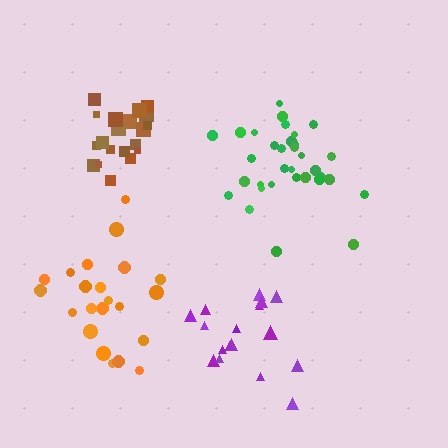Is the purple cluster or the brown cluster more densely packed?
Brown.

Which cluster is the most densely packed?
Brown.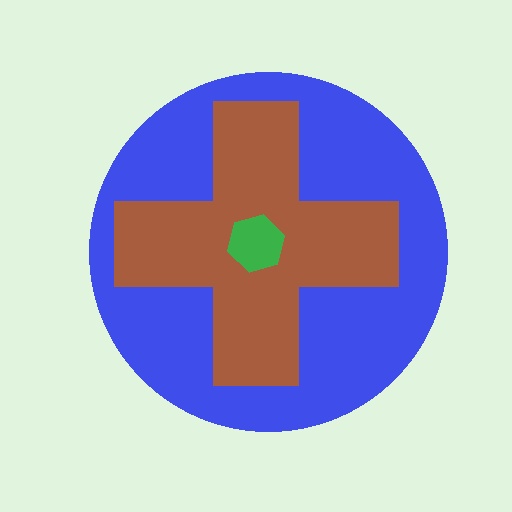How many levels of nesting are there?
3.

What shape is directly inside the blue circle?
The brown cross.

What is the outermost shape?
The blue circle.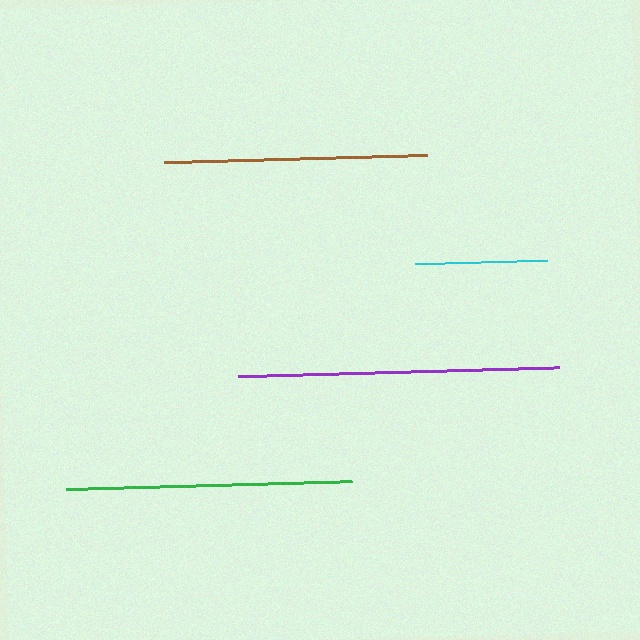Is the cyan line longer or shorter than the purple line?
The purple line is longer than the cyan line.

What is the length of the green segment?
The green segment is approximately 287 pixels long.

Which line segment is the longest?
The purple line is the longest at approximately 322 pixels.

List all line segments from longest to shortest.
From longest to shortest: purple, green, brown, cyan.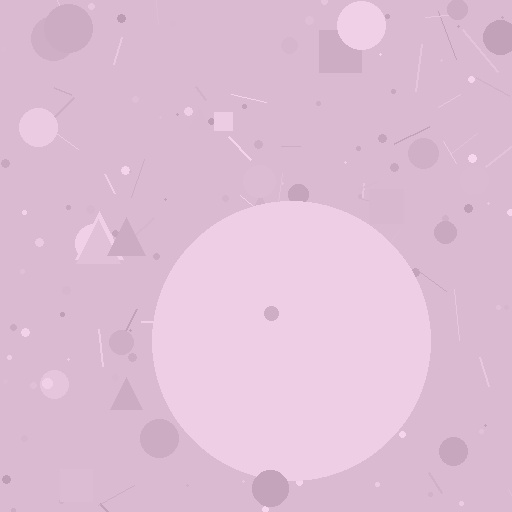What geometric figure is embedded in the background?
A circle is embedded in the background.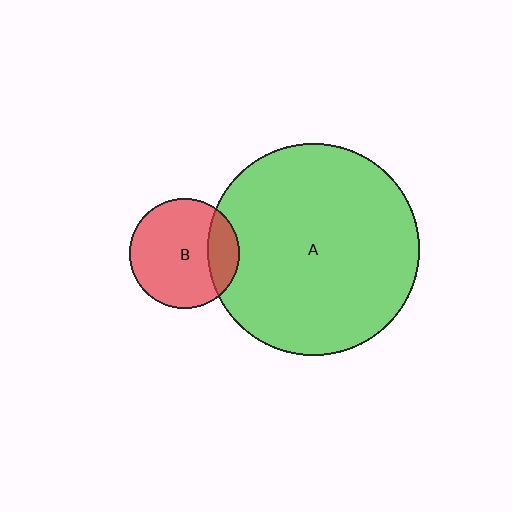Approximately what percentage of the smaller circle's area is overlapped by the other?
Approximately 20%.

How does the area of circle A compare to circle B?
Approximately 3.7 times.